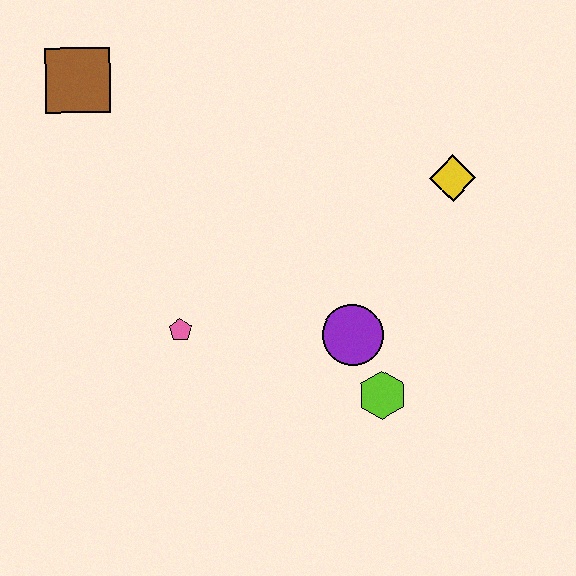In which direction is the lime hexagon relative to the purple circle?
The lime hexagon is below the purple circle.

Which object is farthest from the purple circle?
The brown square is farthest from the purple circle.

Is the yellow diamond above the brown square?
No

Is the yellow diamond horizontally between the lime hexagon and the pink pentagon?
No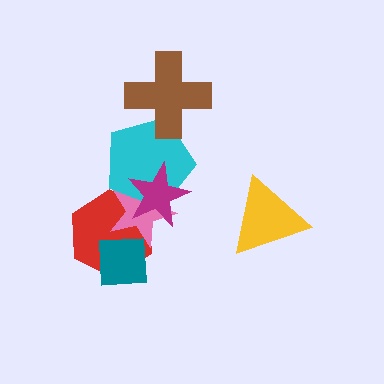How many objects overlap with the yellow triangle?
0 objects overlap with the yellow triangle.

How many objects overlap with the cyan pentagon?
4 objects overlap with the cyan pentagon.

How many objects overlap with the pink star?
4 objects overlap with the pink star.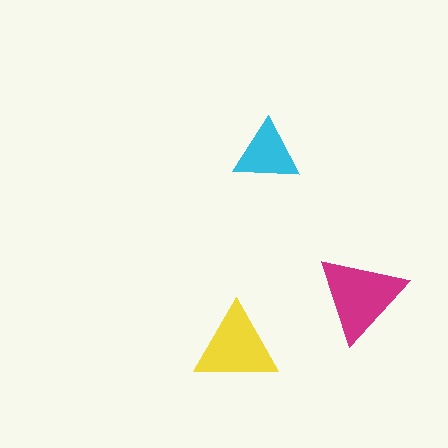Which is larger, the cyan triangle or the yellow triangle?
The yellow one.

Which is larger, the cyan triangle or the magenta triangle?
The magenta one.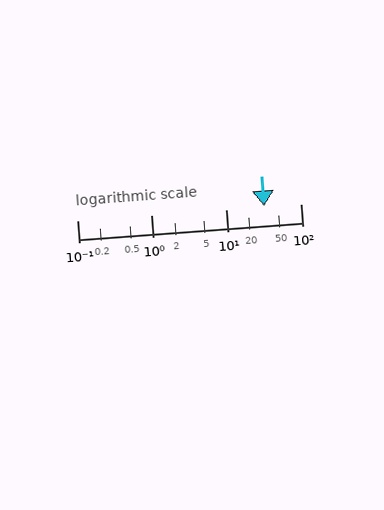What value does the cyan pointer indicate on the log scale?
The pointer indicates approximately 32.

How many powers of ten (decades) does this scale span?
The scale spans 3 decades, from 0.1 to 100.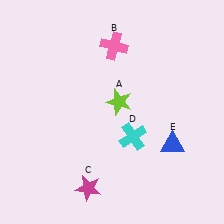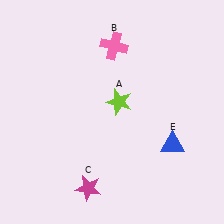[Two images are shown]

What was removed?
The cyan cross (D) was removed in Image 2.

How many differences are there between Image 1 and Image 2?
There is 1 difference between the two images.